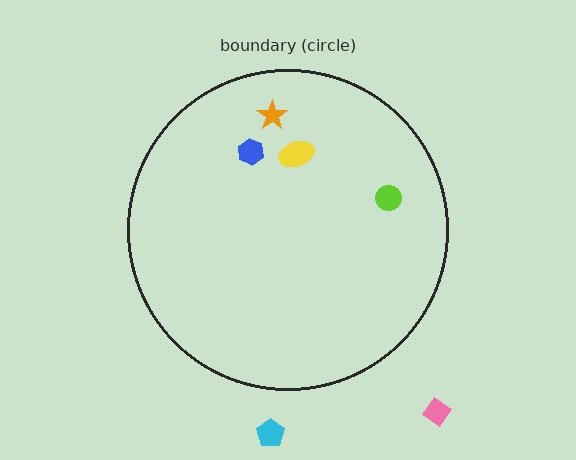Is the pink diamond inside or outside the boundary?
Outside.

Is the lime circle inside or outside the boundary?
Inside.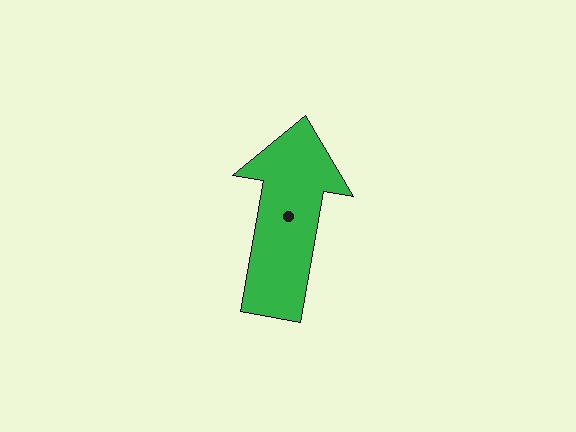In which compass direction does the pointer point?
North.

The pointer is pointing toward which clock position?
Roughly 12 o'clock.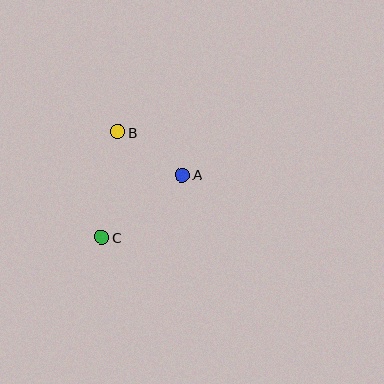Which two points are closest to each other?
Points A and B are closest to each other.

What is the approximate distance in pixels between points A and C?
The distance between A and C is approximately 101 pixels.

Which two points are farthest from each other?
Points B and C are farthest from each other.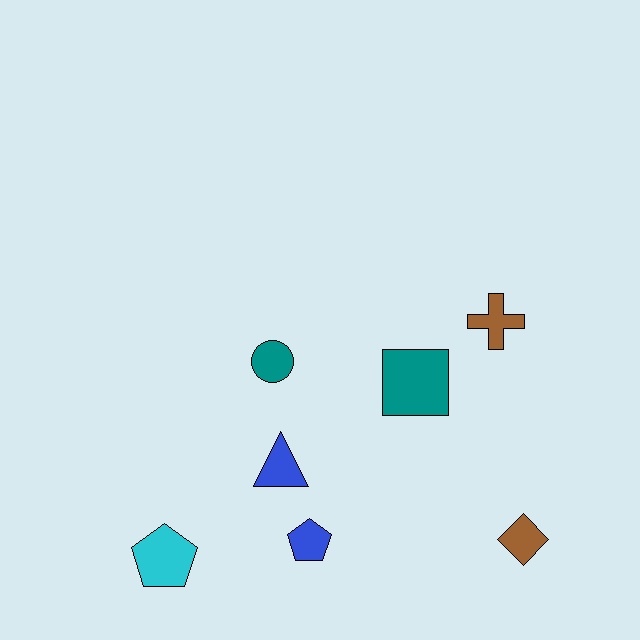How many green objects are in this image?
There are no green objects.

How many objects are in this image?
There are 7 objects.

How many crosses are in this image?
There is 1 cross.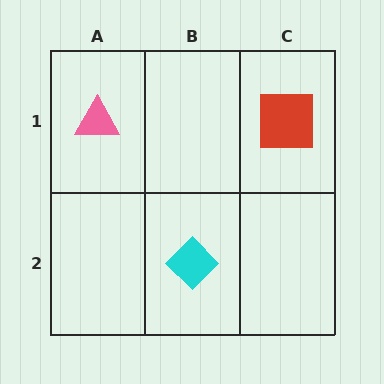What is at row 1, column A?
A pink triangle.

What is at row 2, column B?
A cyan diamond.